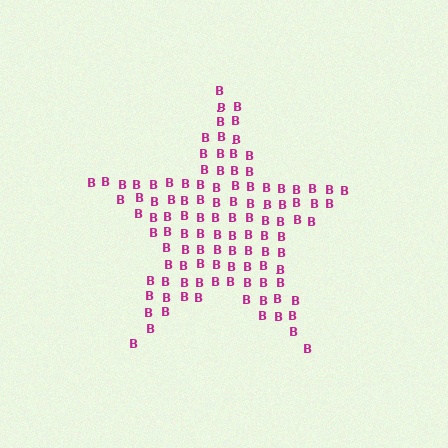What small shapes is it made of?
It is made of small letter B's.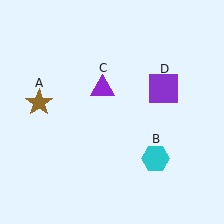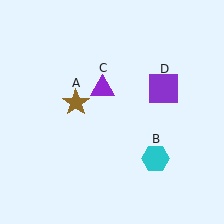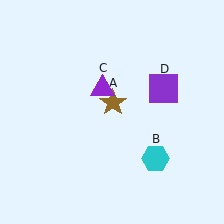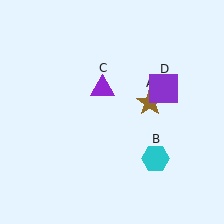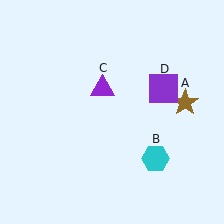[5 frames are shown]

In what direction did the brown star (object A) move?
The brown star (object A) moved right.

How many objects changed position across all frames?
1 object changed position: brown star (object A).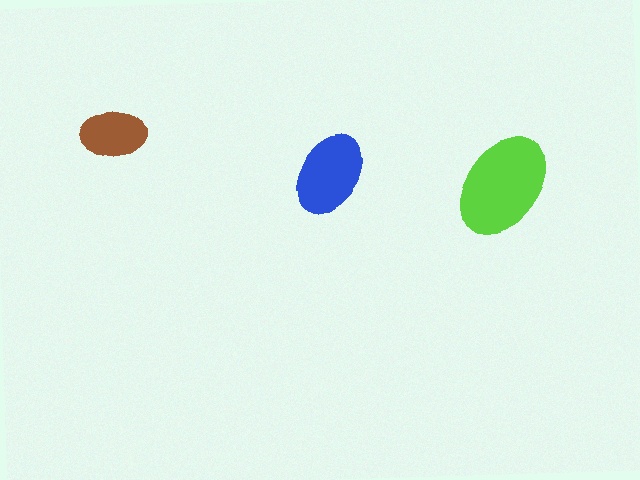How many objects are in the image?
There are 3 objects in the image.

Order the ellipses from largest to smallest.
the lime one, the blue one, the brown one.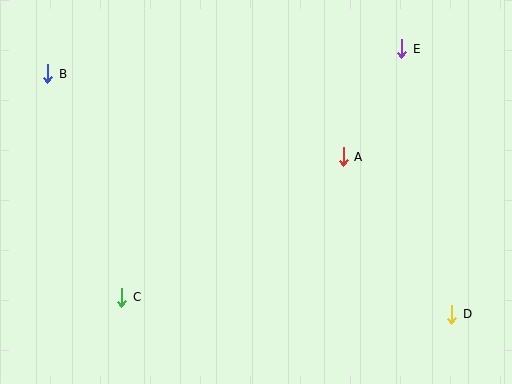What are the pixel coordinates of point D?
Point D is at (452, 314).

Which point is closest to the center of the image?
Point A at (343, 157) is closest to the center.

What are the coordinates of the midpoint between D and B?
The midpoint between D and B is at (250, 194).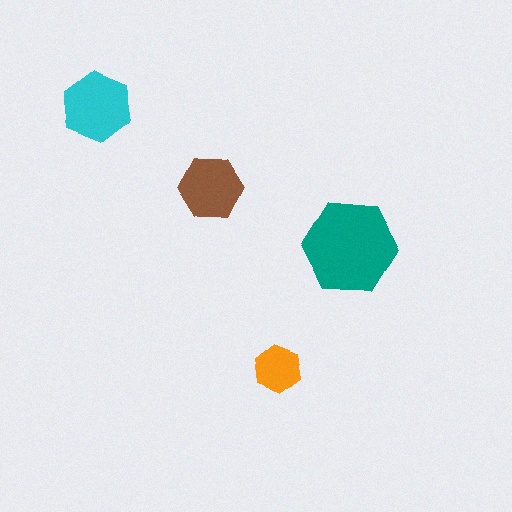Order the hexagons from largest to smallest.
the teal one, the cyan one, the brown one, the orange one.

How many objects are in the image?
There are 4 objects in the image.